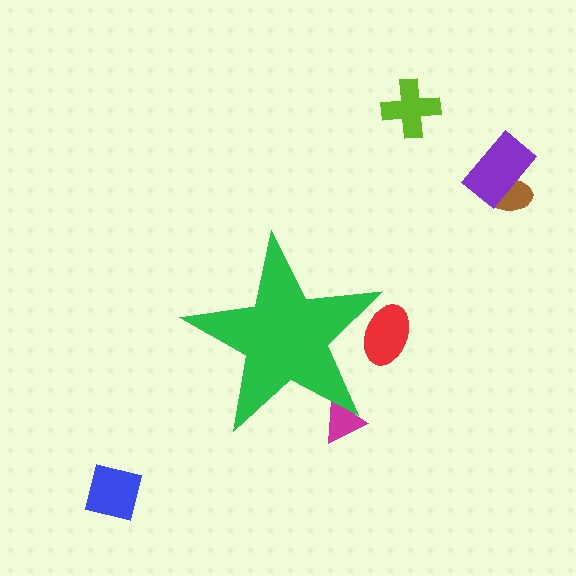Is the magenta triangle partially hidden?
Yes, the magenta triangle is partially hidden behind the green star.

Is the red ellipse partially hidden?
Yes, the red ellipse is partially hidden behind the green star.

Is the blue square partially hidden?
No, the blue square is fully visible.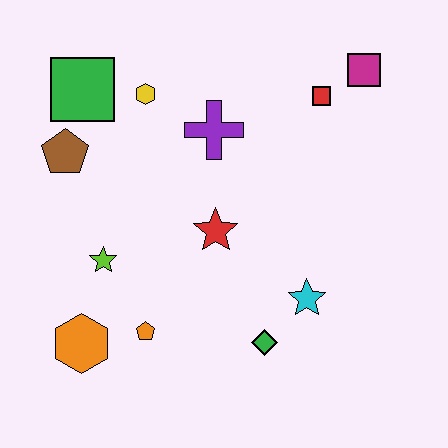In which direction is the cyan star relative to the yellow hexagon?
The cyan star is below the yellow hexagon.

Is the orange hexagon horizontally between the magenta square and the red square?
No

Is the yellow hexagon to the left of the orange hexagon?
No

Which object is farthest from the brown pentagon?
The magenta square is farthest from the brown pentagon.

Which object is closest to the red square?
The magenta square is closest to the red square.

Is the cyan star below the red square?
Yes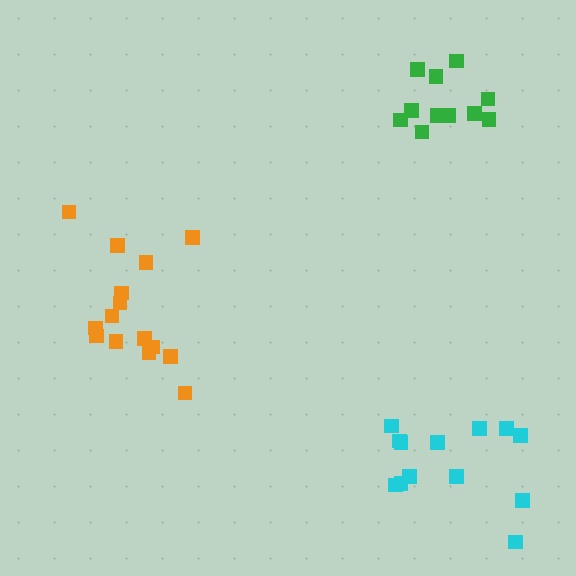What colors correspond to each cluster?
The clusters are colored: green, cyan, orange.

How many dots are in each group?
Group 1: 11 dots, Group 2: 13 dots, Group 3: 15 dots (39 total).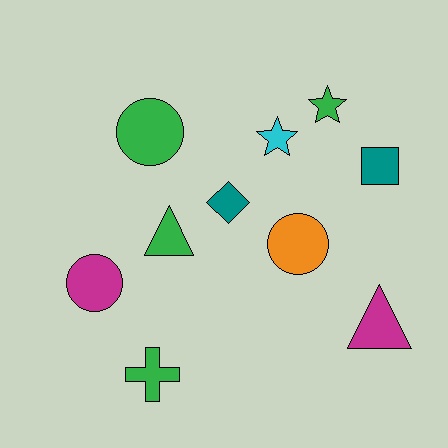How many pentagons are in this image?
There are no pentagons.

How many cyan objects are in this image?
There is 1 cyan object.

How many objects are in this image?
There are 10 objects.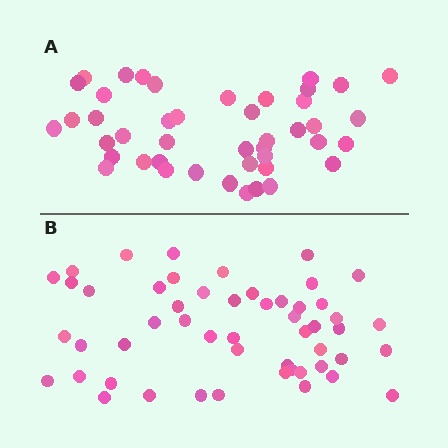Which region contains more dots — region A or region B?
Region B (the bottom region) has more dots.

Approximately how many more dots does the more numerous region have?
Region B has roughly 8 or so more dots than region A.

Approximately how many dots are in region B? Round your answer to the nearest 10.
About 50 dots. (The exact count is 52, which rounds to 50.)